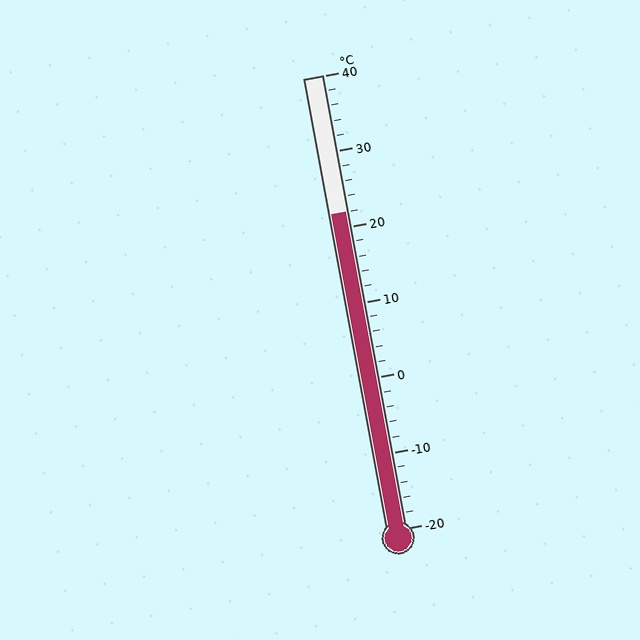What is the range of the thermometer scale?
The thermometer scale ranges from -20°C to 40°C.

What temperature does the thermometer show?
The thermometer shows approximately 22°C.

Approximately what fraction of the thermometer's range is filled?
The thermometer is filled to approximately 70% of its range.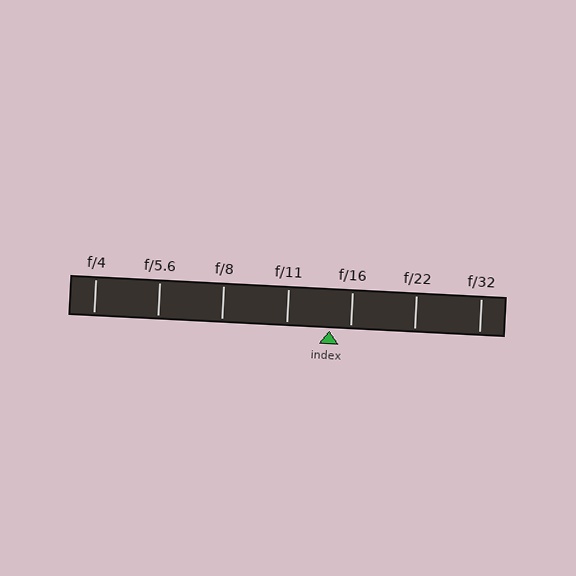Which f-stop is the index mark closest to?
The index mark is closest to f/16.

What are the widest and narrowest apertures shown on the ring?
The widest aperture shown is f/4 and the narrowest is f/32.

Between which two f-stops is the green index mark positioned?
The index mark is between f/11 and f/16.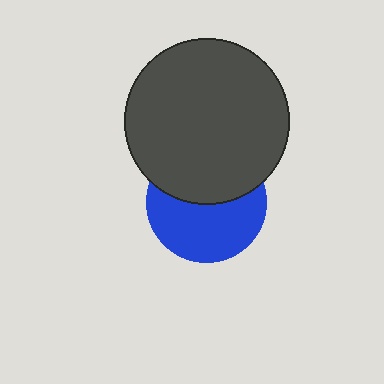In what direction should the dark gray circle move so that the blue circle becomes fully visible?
The dark gray circle should move up. That is the shortest direction to clear the overlap and leave the blue circle fully visible.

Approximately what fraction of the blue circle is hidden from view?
Roughly 45% of the blue circle is hidden behind the dark gray circle.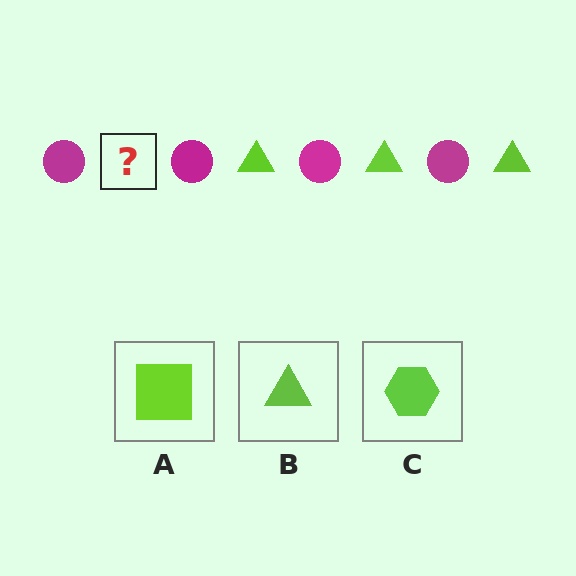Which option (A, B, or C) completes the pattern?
B.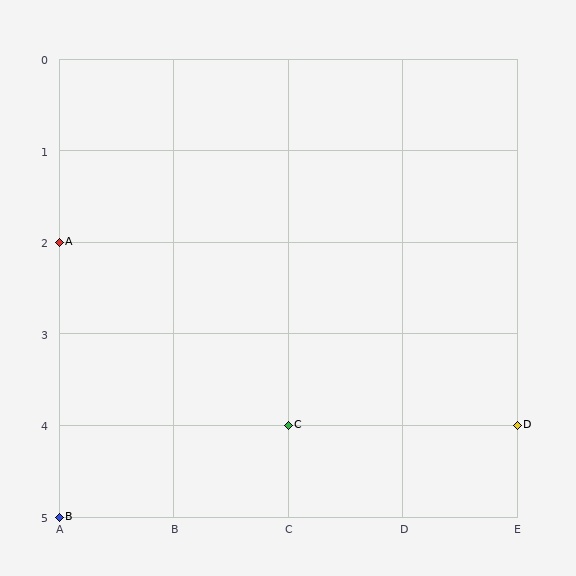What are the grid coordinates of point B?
Point B is at grid coordinates (A, 5).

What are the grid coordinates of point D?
Point D is at grid coordinates (E, 4).